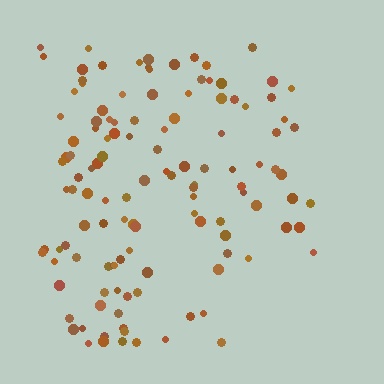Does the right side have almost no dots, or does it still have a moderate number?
Still a moderate number, just noticeably fewer than the left.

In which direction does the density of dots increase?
From right to left, with the left side densest.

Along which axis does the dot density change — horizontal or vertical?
Horizontal.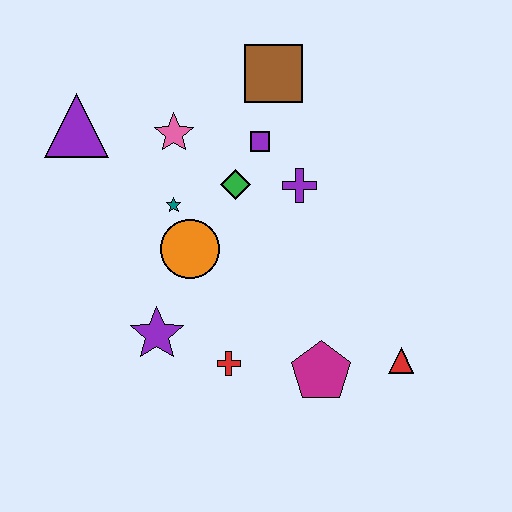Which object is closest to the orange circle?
The teal star is closest to the orange circle.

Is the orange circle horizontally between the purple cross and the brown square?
No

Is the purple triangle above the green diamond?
Yes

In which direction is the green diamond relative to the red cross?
The green diamond is above the red cross.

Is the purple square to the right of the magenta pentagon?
No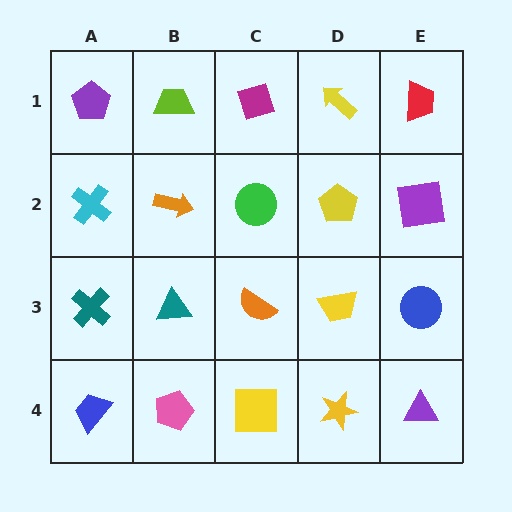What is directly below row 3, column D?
A yellow star.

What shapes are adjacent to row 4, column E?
A blue circle (row 3, column E), a yellow star (row 4, column D).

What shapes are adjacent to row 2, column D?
A yellow arrow (row 1, column D), a yellow trapezoid (row 3, column D), a green circle (row 2, column C), a purple square (row 2, column E).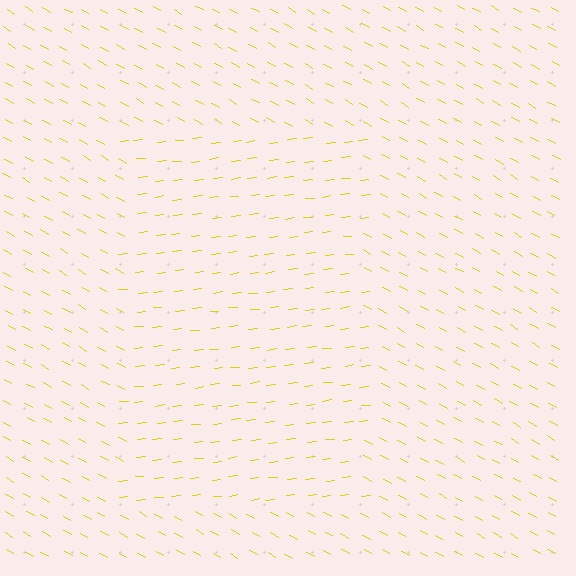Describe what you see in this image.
The image is filled with small yellow line segments. A rectangle region in the image has lines oriented differently from the surrounding lines, creating a visible texture boundary.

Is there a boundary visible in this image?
Yes, there is a texture boundary formed by a change in line orientation.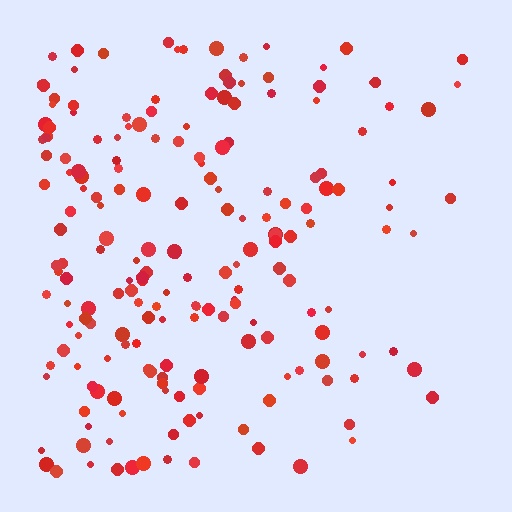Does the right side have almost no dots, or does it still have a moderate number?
Still a moderate number, just noticeably fewer than the left.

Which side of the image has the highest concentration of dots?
The left.